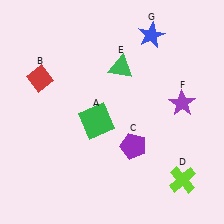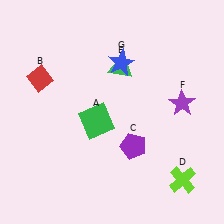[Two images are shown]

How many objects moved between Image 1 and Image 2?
1 object moved between the two images.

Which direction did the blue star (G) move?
The blue star (G) moved left.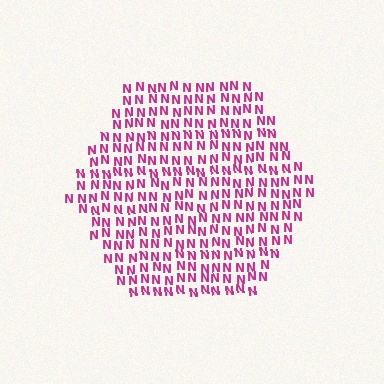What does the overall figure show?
The overall figure shows a hexagon.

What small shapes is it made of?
It is made of small letter N's.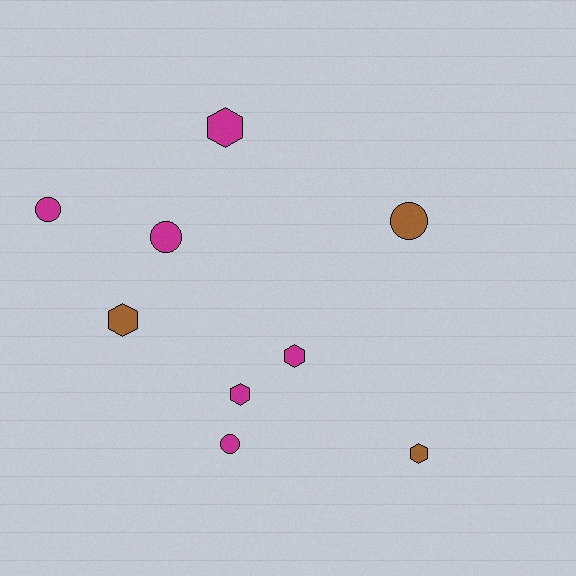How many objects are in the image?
There are 9 objects.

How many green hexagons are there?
There are no green hexagons.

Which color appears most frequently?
Magenta, with 6 objects.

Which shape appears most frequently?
Hexagon, with 5 objects.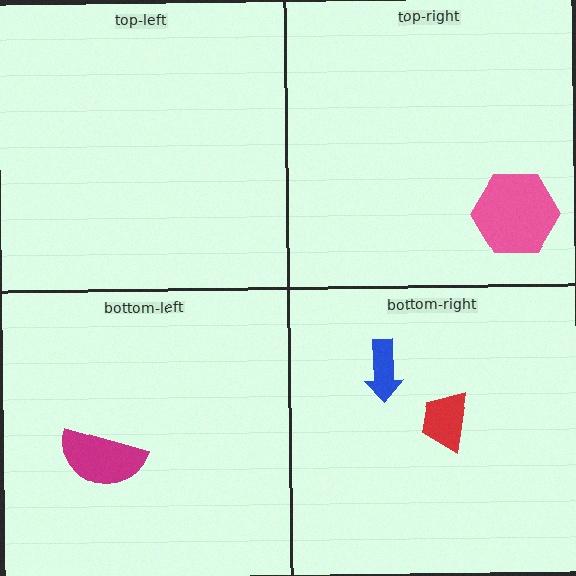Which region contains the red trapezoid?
The bottom-right region.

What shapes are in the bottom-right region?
The red trapezoid, the blue arrow.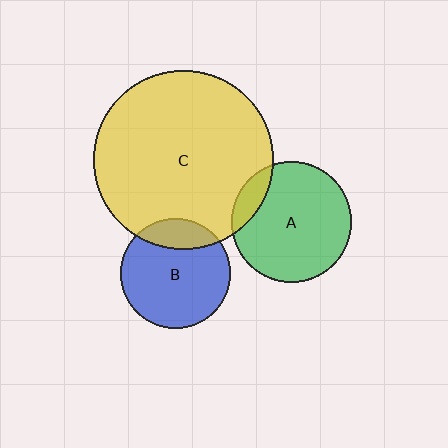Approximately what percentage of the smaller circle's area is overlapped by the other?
Approximately 20%.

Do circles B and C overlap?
Yes.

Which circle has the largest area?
Circle C (yellow).